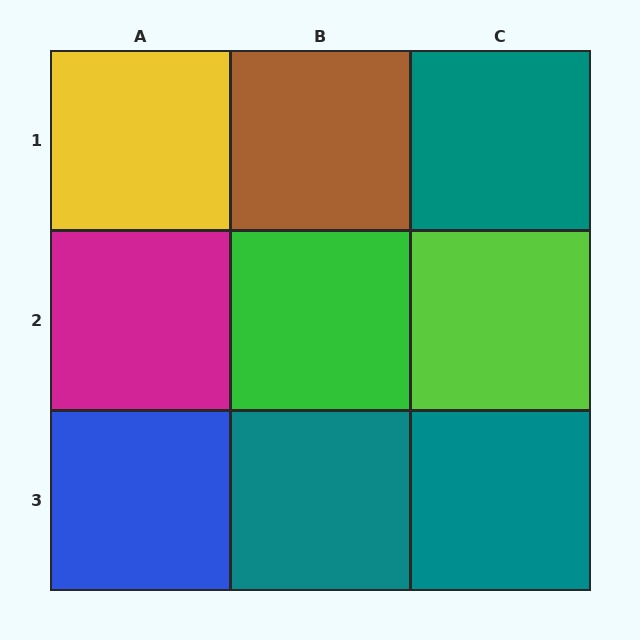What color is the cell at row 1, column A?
Yellow.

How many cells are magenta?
1 cell is magenta.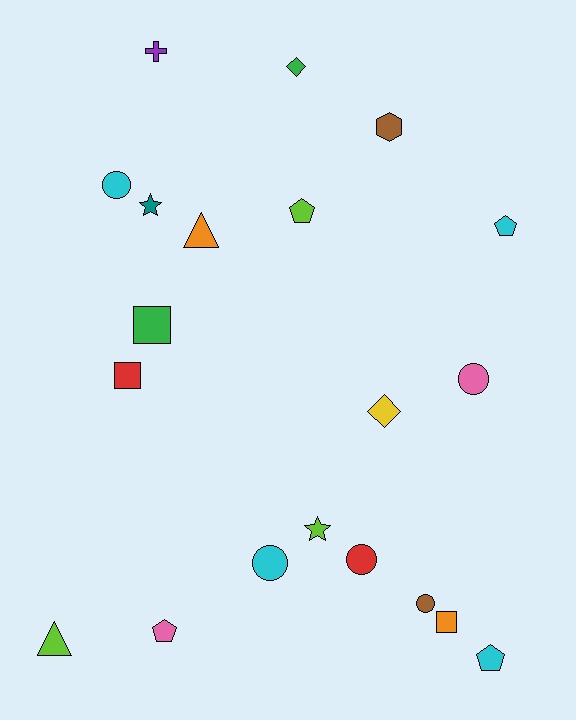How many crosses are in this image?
There is 1 cross.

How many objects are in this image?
There are 20 objects.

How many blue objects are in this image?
There are no blue objects.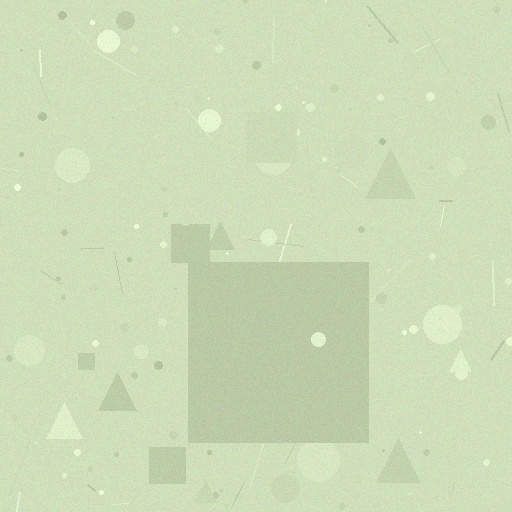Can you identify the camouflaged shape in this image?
The camouflaged shape is a square.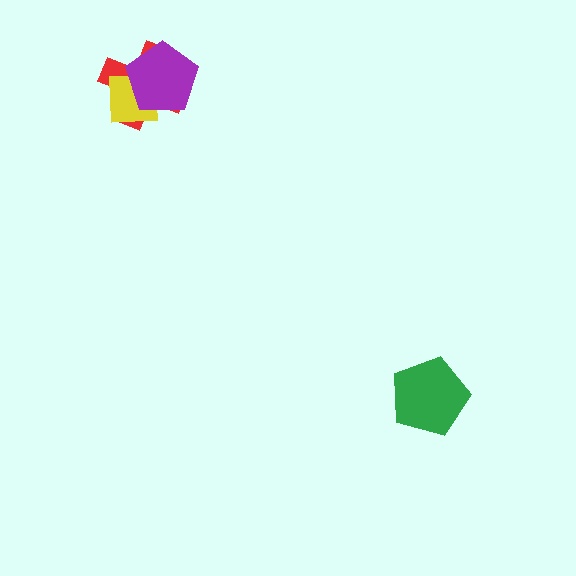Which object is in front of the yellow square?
The purple pentagon is in front of the yellow square.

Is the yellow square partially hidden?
Yes, it is partially covered by another shape.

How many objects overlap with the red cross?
2 objects overlap with the red cross.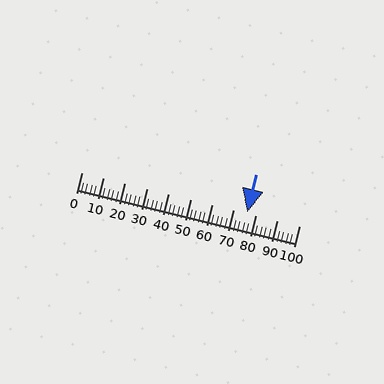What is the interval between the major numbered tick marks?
The major tick marks are spaced 10 units apart.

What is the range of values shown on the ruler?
The ruler shows values from 0 to 100.